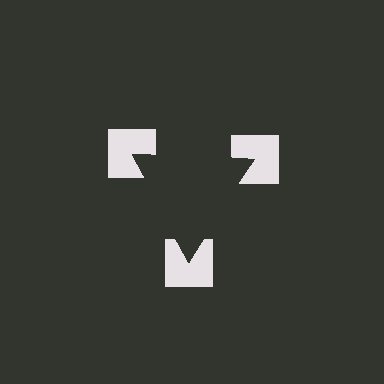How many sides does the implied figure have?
3 sides.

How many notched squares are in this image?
There are 3 — one at each vertex of the illusory triangle.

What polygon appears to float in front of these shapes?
An illusory triangle — its edges are inferred from the aligned wedge cuts in the notched squares, not physically drawn.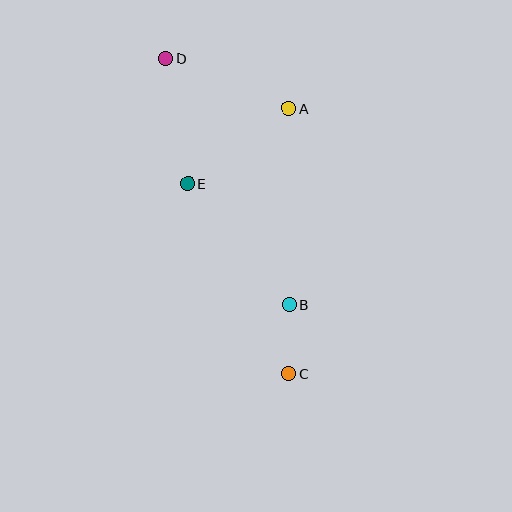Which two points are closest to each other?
Points B and C are closest to each other.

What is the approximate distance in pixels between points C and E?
The distance between C and E is approximately 215 pixels.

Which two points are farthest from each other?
Points C and D are farthest from each other.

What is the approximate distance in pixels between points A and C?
The distance between A and C is approximately 265 pixels.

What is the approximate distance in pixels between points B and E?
The distance between B and E is approximately 158 pixels.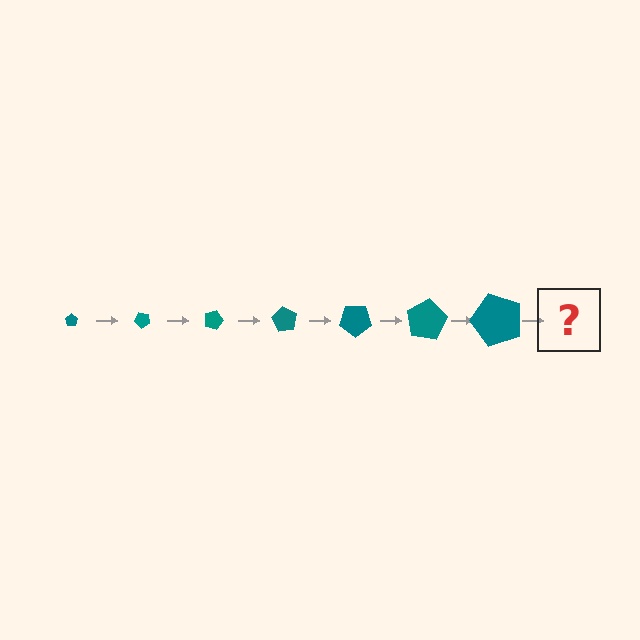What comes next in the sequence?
The next element should be a pentagon, larger than the previous one and rotated 315 degrees from the start.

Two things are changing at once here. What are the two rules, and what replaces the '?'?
The two rules are that the pentagon grows larger each step and it rotates 45 degrees each step. The '?' should be a pentagon, larger than the previous one and rotated 315 degrees from the start.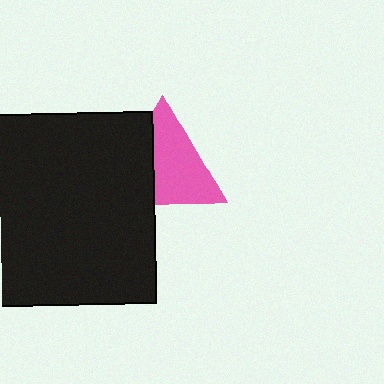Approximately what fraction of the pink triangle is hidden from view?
Roughly 37% of the pink triangle is hidden behind the black square.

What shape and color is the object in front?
The object in front is a black square.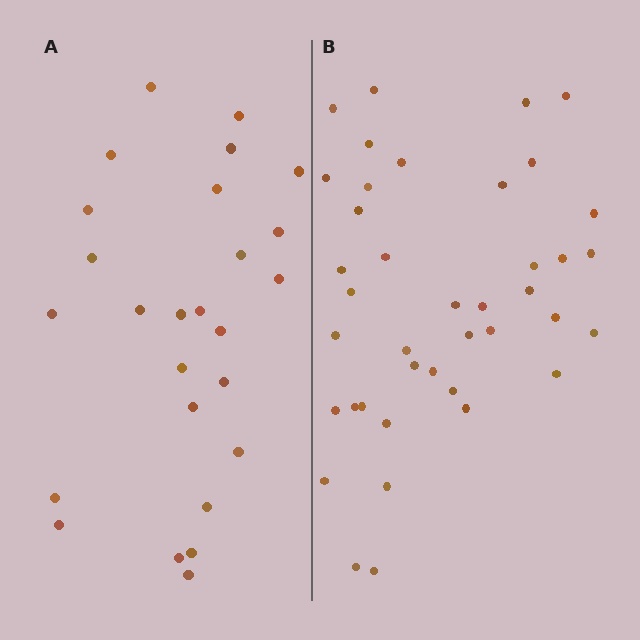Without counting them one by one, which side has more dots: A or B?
Region B (the right region) has more dots.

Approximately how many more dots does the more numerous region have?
Region B has approximately 15 more dots than region A.